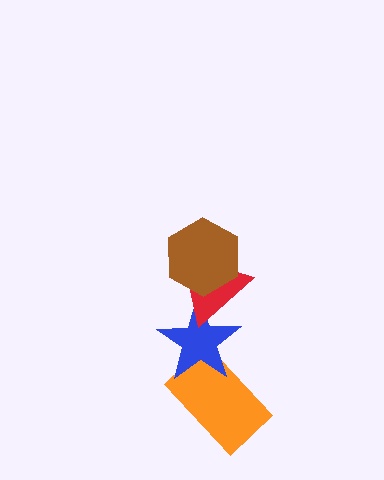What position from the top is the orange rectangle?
The orange rectangle is 4th from the top.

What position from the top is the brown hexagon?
The brown hexagon is 1st from the top.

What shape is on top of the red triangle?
The brown hexagon is on top of the red triangle.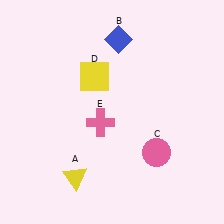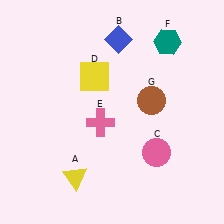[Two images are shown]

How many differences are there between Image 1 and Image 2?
There are 2 differences between the two images.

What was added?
A teal hexagon (F), a brown circle (G) were added in Image 2.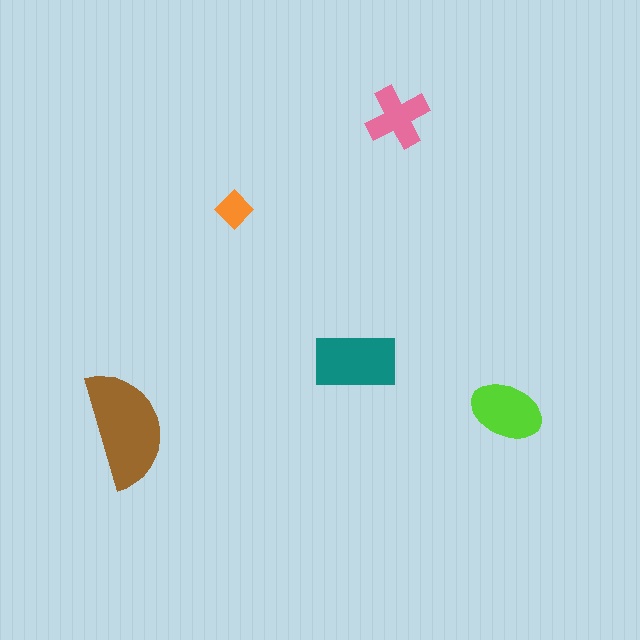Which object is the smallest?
The orange diamond.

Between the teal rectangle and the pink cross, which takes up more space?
The teal rectangle.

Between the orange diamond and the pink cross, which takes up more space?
The pink cross.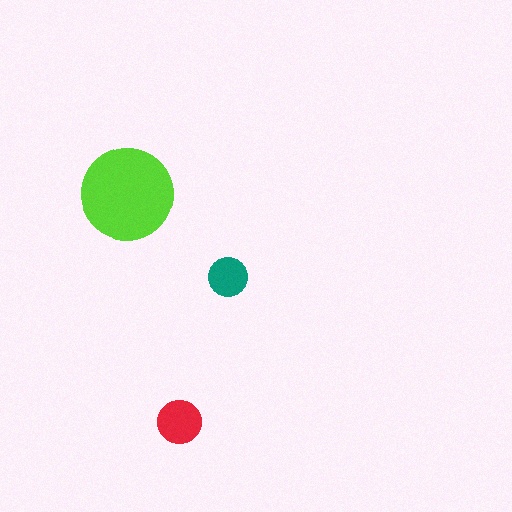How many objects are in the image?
There are 3 objects in the image.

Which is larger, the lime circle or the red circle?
The lime one.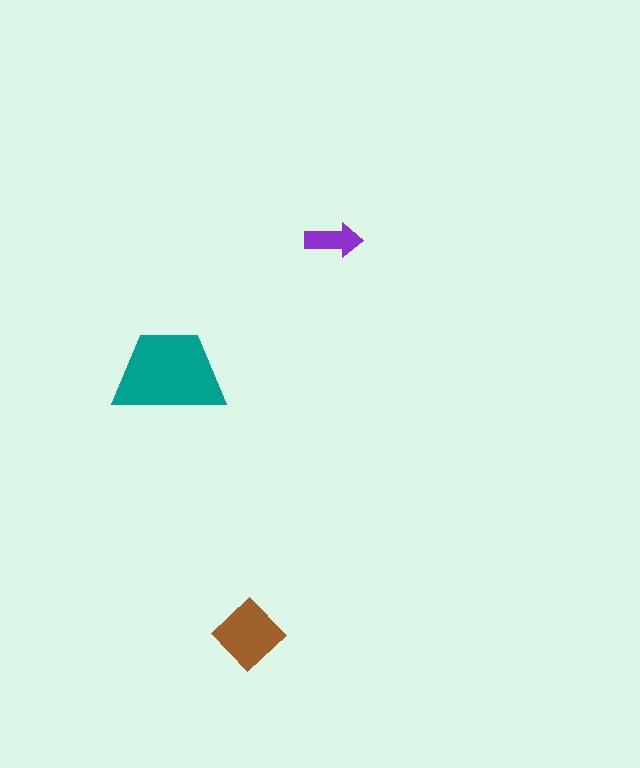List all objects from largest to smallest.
The teal trapezoid, the brown diamond, the purple arrow.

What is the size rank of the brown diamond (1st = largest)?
2nd.